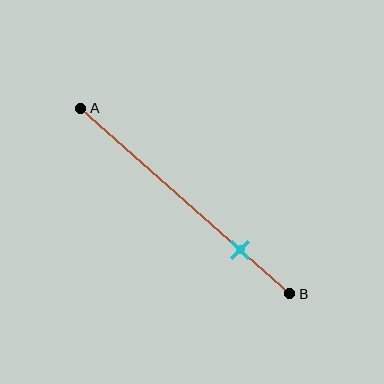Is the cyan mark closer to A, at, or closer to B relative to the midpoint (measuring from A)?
The cyan mark is closer to point B than the midpoint of segment AB.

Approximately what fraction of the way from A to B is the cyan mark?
The cyan mark is approximately 75% of the way from A to B.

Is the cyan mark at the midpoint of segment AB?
No, the mark is at about 75% from A, not at the 50% midpoint.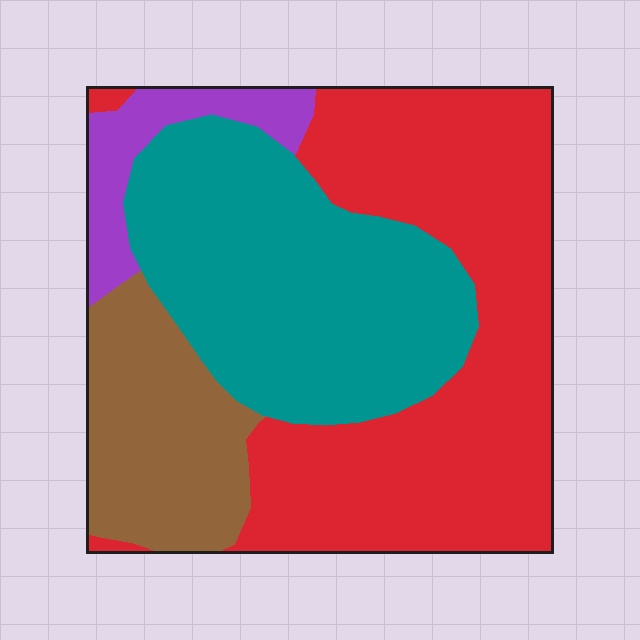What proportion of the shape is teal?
Teal takes up about one third (1/3) of the shape.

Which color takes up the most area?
Red, at roughly 45%.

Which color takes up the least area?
Purple, at roughly 5%.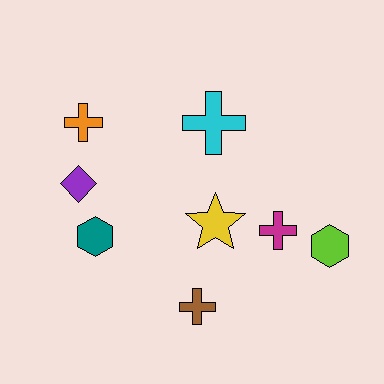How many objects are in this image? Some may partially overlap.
There are 8 objects.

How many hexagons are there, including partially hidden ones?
There are 2 hexagons.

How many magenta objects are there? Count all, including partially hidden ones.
There is 1 magenta object.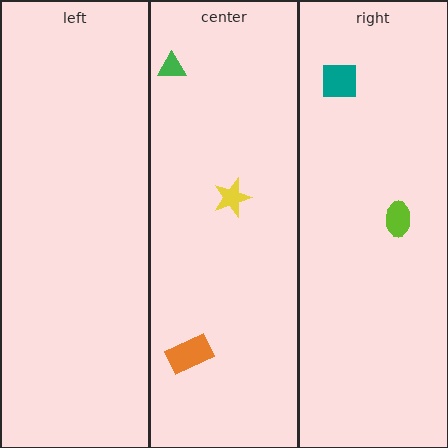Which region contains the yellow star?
The center region.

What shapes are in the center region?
The yellow star, the green triangle, the orange rectangle.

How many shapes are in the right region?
2.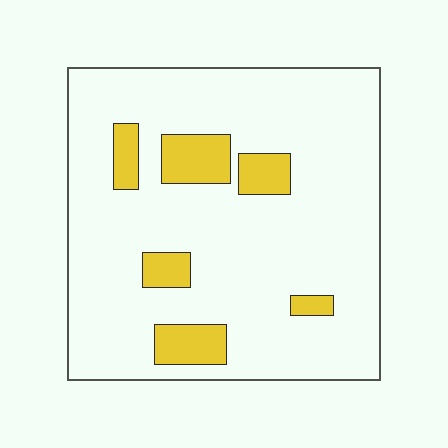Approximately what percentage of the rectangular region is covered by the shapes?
Approximately 15%.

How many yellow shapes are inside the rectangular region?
6.